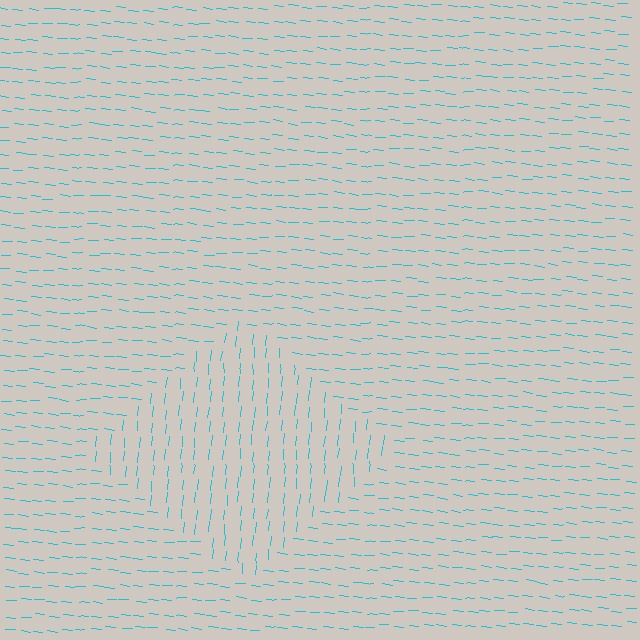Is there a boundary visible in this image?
Yes, there is a texture boundary formed by a change in line orientation.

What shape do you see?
I see a diamond.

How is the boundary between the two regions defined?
The boundary is defined purely by a change in line orientation (approximately 90 degrees difference). All lines are the same color and thickness.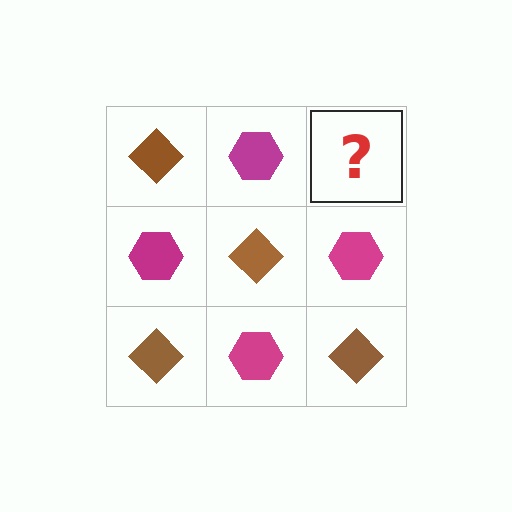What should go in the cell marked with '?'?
The missing cell should contain a brown diamond.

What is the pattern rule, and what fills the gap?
The rule is that it alternates brown diamond and magenta hexagon in a checkerboard pattern. The gap should be filled with a brown diamond.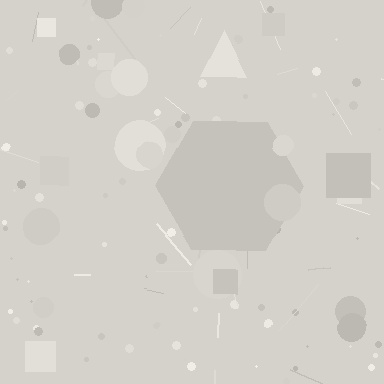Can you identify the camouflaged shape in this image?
The camouflaged shape is a hexagon.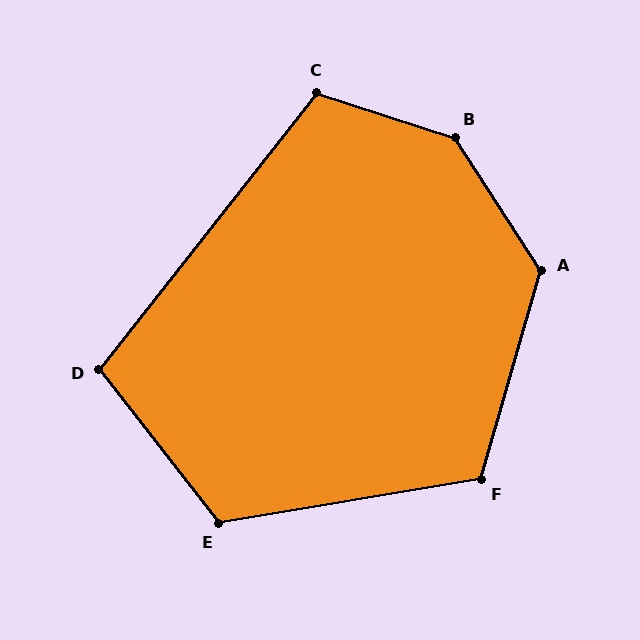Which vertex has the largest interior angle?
B, at approximately 141 degrees.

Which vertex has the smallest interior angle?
D, at approximately 104 degrees.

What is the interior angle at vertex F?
Approximately 115 degrees (obtuse).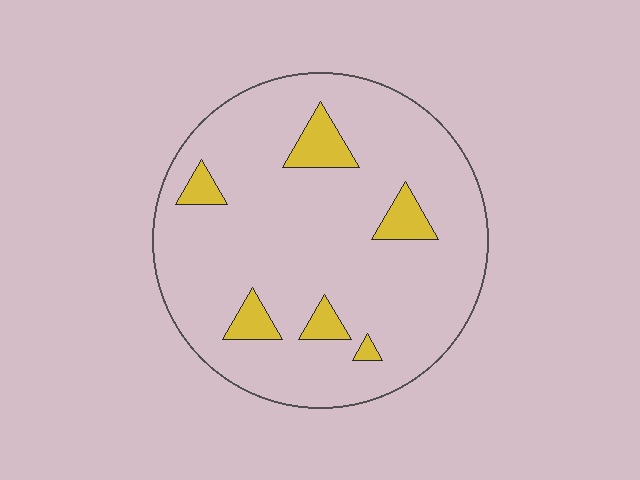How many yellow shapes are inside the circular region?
6.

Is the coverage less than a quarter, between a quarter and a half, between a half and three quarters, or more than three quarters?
Less than a quarter.